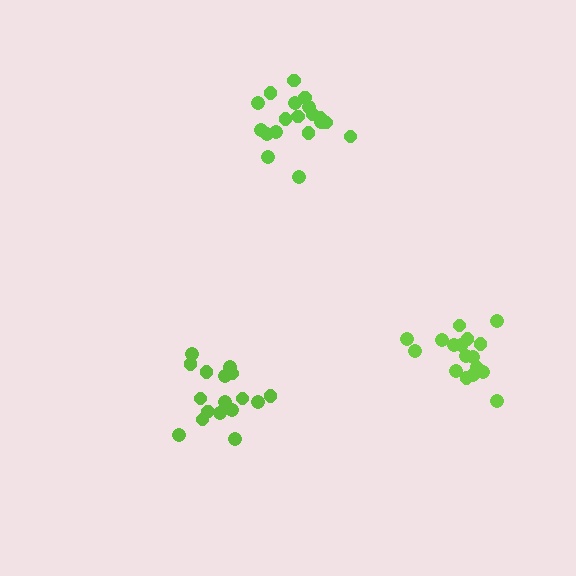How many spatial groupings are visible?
There are 3 spatial groupings.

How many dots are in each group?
Group 1: 17 dots, Group 2: 17 dots, Group 3: 19 dots (53 total).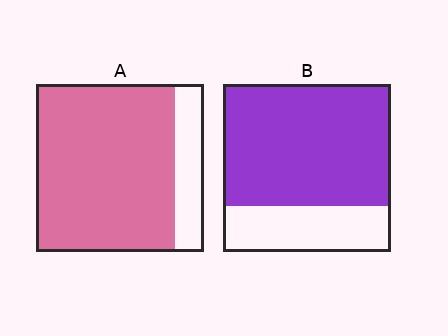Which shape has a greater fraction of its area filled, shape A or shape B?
Shape A.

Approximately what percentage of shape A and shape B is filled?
A is approximately 85% and B is approximately 75%.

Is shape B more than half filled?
Yes.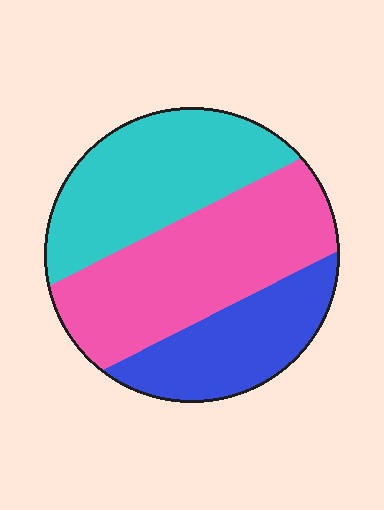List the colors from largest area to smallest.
From largest to smallest: pink, cyan, blue.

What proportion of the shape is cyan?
Cyan covers around 35% of the shape.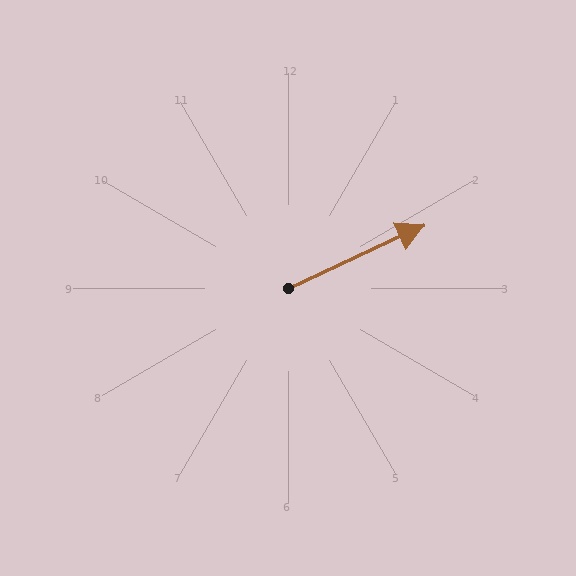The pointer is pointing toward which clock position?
Roughly 2 o'clock.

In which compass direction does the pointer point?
Northeast.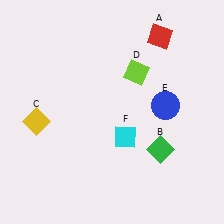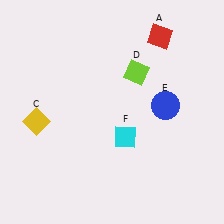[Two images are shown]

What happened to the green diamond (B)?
The green diamond (B) was removed in Image 2. It was in the bottom-right area of Image 1.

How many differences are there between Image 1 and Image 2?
There is 1 difference between the two images.